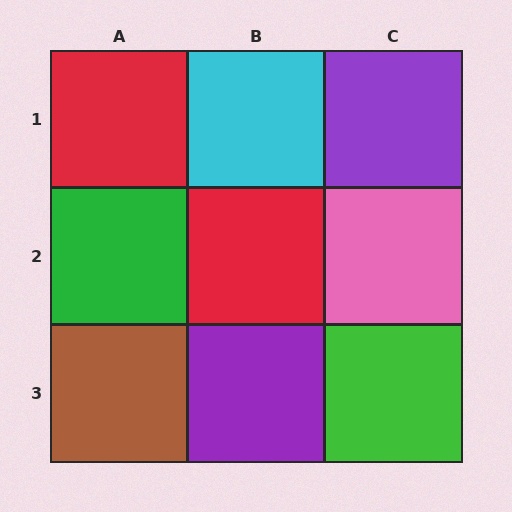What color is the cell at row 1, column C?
Purple.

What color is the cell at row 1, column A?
Red.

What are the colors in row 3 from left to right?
Brown, purple, green.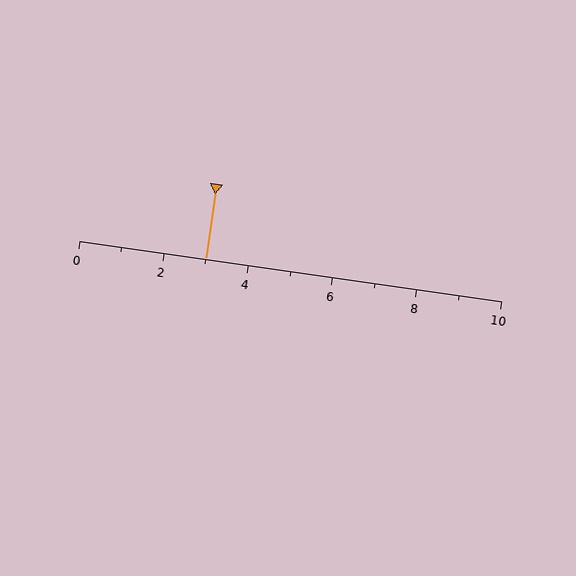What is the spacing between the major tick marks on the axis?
The major ticks are spaced 2 apart.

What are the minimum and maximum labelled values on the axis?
The axis runs from 0 to 10.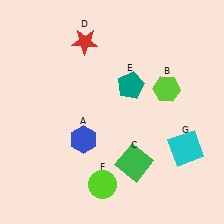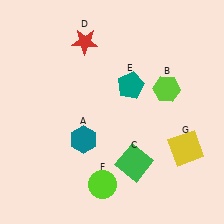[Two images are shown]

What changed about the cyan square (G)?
In Image 1, G is cyan. In Image 2, it changed to yellow.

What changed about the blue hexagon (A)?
In Image 1, A is blue. In Image 2, it changed to teal.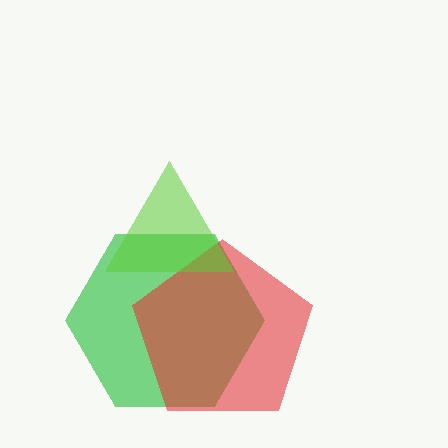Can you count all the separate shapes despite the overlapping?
Yes, there are 3 separate shapes.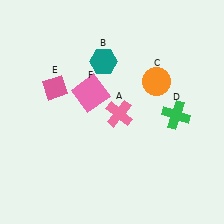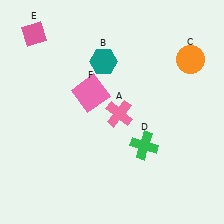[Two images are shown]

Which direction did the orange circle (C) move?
The orange circle (C) moved right.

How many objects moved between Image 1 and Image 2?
3 objects moved between the two images.